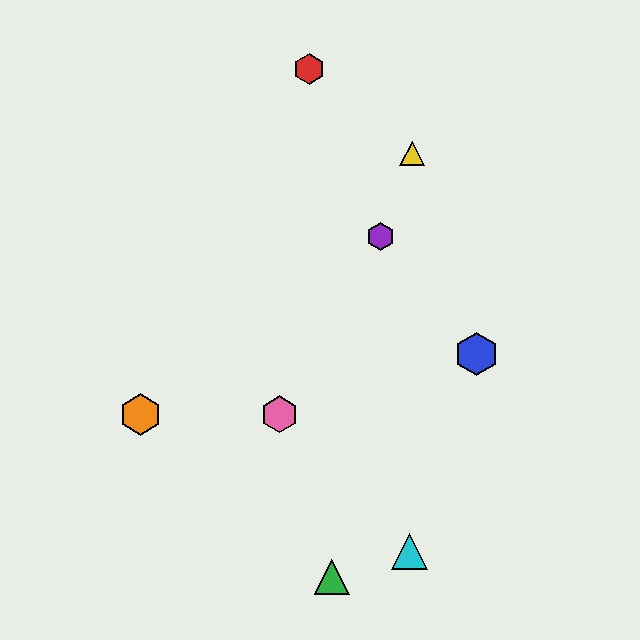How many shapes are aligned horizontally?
2 shapes (the orange hexagon, the pink hexagon) are aligned horizontally.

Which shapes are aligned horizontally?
The orange hexagon, the pink hexagon are aligned horizontally.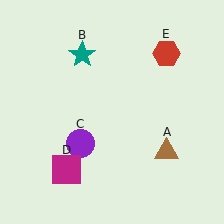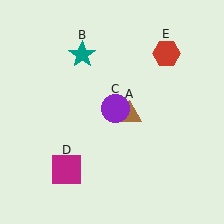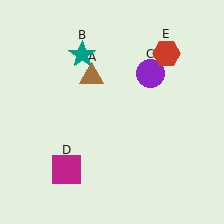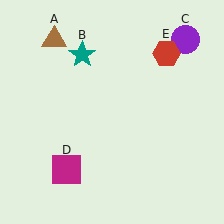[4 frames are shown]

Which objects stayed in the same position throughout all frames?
Teal star (object B) and magenta square (object D) and red hexagon (object E) remained stationary.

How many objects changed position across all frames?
2 objects changed position: brown triangle (object A), purple circle (object C).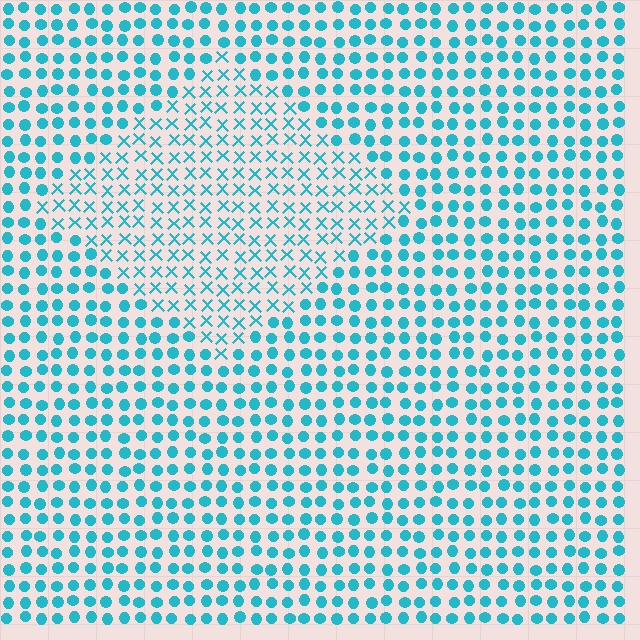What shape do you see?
I see a diamond.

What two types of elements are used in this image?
The image uses X marks inside the diamond region and circles outside it.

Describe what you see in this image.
The image is filled with small cyan elements arranged in a uniform grid. A diamond-shaped region contains X marks, while the surrounding area contains circles. The boundary is defined purely by the change in element shape.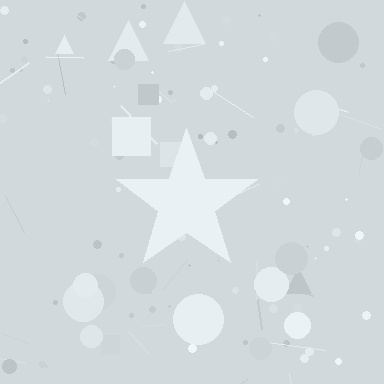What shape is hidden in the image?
A star is hidden in the image.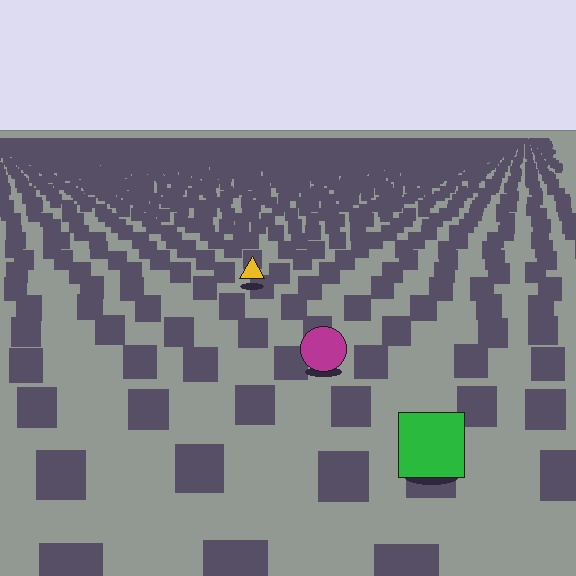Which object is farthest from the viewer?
The yellow triangle is farthest from the viewer. It appears smaller and the ground texture around it is denser.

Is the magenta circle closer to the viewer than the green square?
No. The green square is closer — you can tell from the texture gradient: the ground texture is coarser near it.